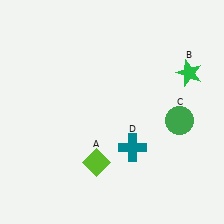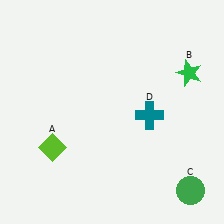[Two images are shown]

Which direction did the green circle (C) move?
The green circle (C) moved down.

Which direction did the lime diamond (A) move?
The lime diamond (A) moved left.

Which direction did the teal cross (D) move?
The teal cross (D) moved up.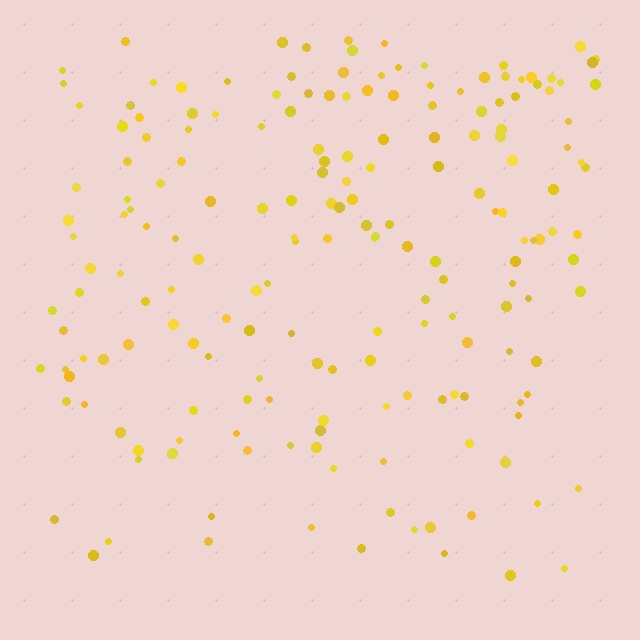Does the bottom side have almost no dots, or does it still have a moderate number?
Still a moderate number, just noticeably fewer than the top.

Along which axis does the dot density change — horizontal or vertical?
Vertical.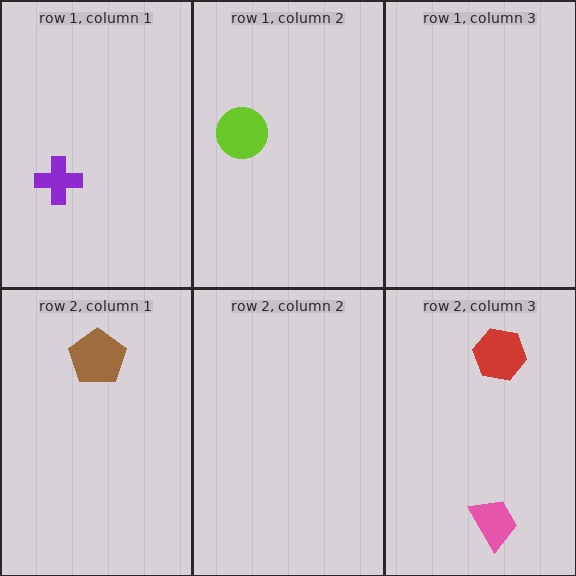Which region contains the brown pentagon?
The row 2, column 1 region.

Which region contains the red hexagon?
The row 2, column 3 region.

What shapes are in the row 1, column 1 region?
The purple cross.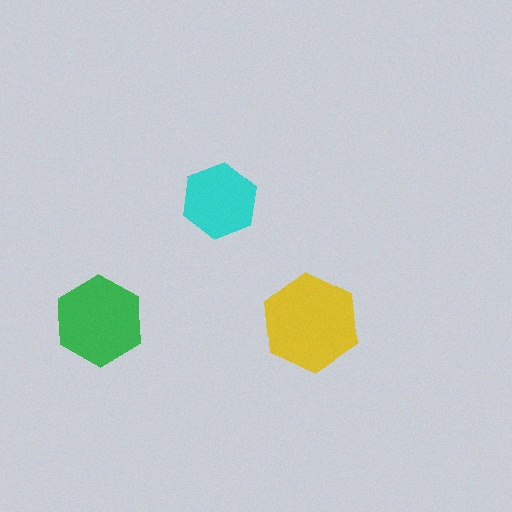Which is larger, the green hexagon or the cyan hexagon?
The green one.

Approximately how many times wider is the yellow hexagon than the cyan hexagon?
About 1.5 times wider.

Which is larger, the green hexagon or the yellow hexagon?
The yellow one.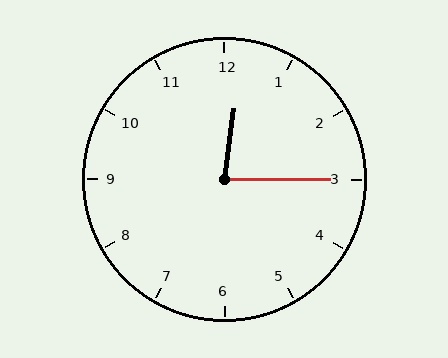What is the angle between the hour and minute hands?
Approximately 82 degrees.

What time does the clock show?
12:15.